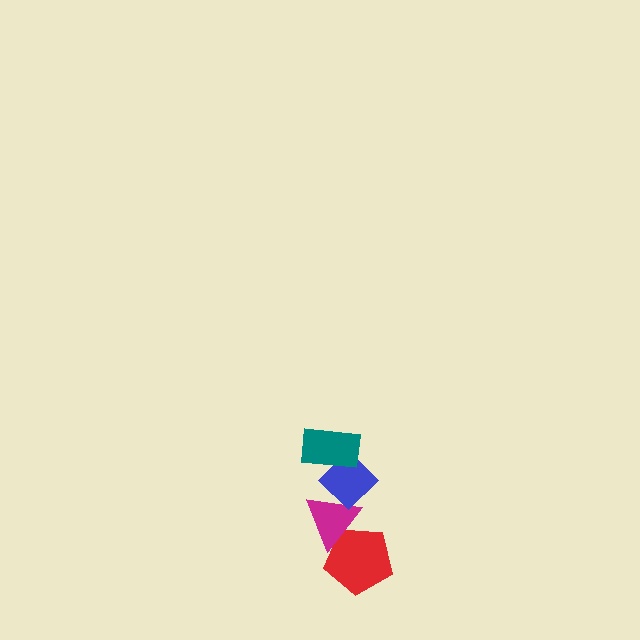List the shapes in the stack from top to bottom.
From top to bottom: the teal rectangle, the blue diamond, the magenta triangle, the red pentagon.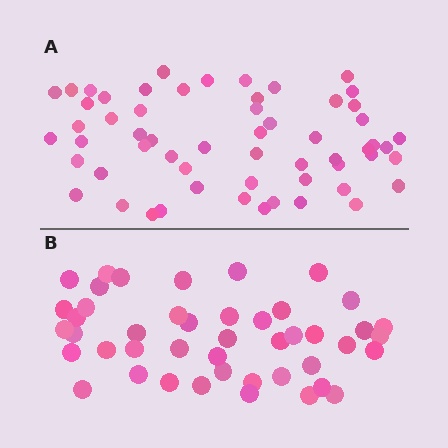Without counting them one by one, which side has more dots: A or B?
Region A (the top region) has more dots.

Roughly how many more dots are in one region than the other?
Region A has approximately 15 more dots than region B.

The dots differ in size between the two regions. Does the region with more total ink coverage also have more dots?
No. Region B has more total ink coverage because its dots are larger, but region A actually contains more individual dots. Total area can be misleading — the number of items is what matters here.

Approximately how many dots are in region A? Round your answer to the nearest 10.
About 60 dots. (The exact count is 58, which rounds to 60.)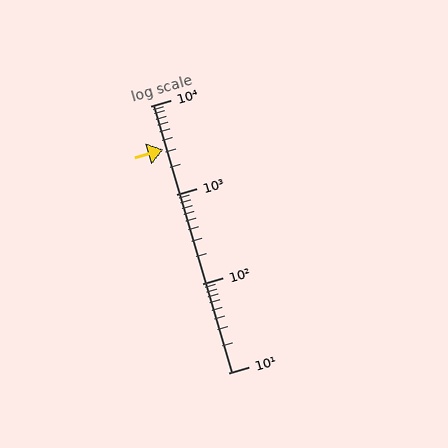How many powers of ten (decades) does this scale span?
The scale spans 3 decades, from 10 to 10000.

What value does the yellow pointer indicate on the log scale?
The pointer indicates approximately 3200.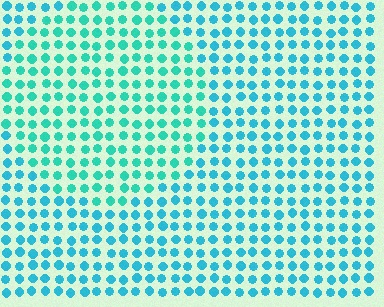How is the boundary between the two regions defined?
The boundary is defined purely by a slight shift in hue (about 22 degrees). Spacing, size, and orientation are identical on both sides.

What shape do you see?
I see a circle.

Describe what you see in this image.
The image is filled with small cyan elements in a uniform arrangement. A circle-shaped region is visible where the elements are tinted to a slightly different hue, forming a subtle color boundary.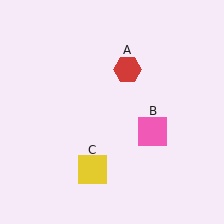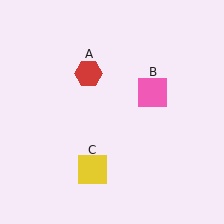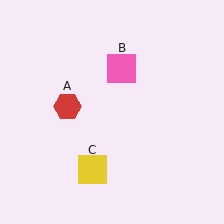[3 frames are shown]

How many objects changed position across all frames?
2 objects changed position: red hexagon (object A), pink square (object B).